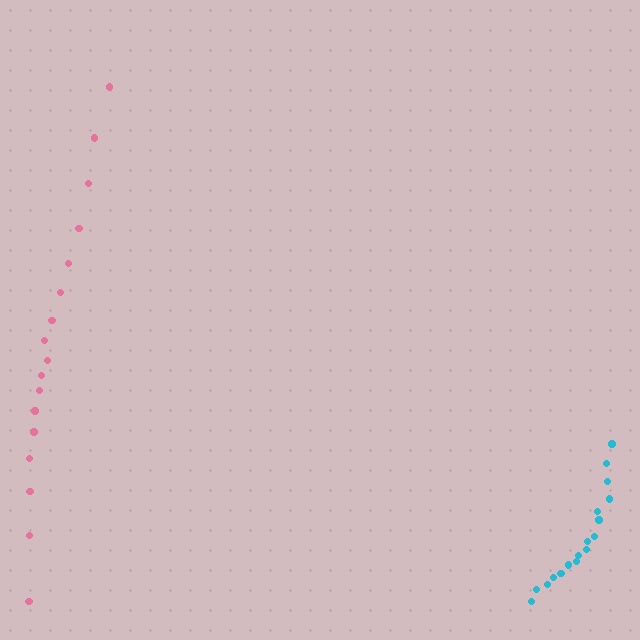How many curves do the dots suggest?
There are 2 distinct paths.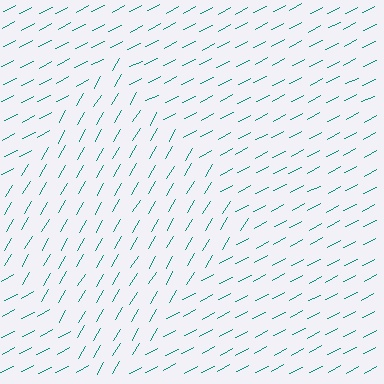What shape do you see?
I see a diamond.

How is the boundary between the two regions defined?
The boundary is defined purely by a change in line orientation (approximately 32 degrees difference). All lines are the same color and thickness.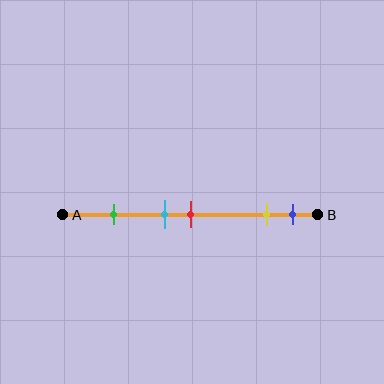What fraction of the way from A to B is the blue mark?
The blue mark is approximately 90% (0.9) of the way from A to B.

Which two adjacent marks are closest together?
The cyan and red marks are the closest adjacent pair.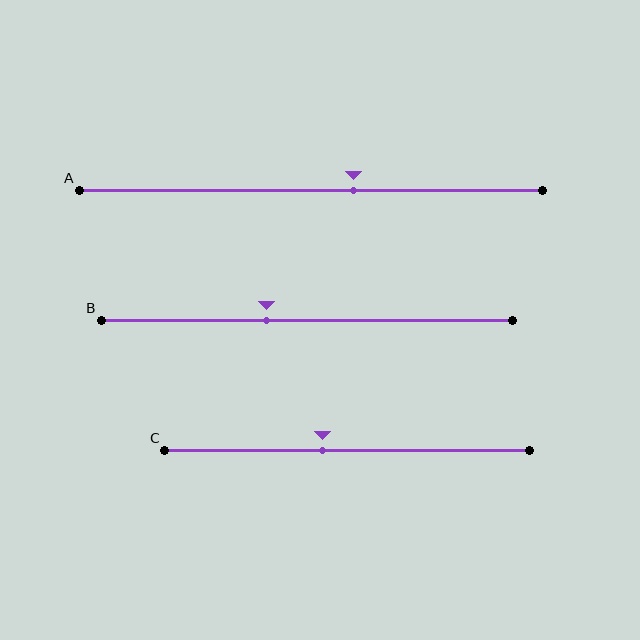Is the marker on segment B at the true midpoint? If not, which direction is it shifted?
No, the marker on segment B is shifted to the left by about 10% of the segment length.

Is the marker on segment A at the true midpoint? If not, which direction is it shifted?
No, the marker on segment A is shifted to the right by about 9% of the segment length.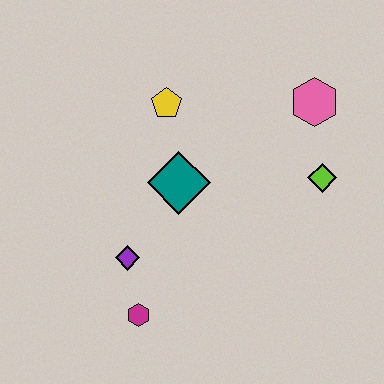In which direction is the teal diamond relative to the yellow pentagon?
The teal diamond is below the yellow pentagon.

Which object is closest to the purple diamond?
The magenta hexagon is closest to the purple diamond.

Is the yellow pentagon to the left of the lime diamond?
Yes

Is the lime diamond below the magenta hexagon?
No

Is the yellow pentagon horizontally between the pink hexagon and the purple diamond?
Yes